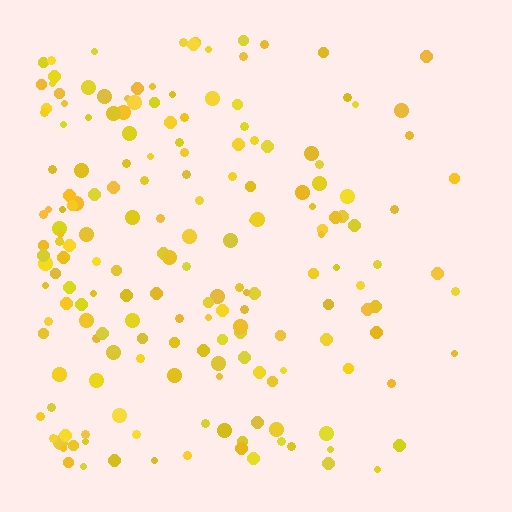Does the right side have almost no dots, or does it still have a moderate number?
Still a moderate number, just noticeably fewer than the left.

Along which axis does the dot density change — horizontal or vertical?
Horizontal.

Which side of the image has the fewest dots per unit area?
The right.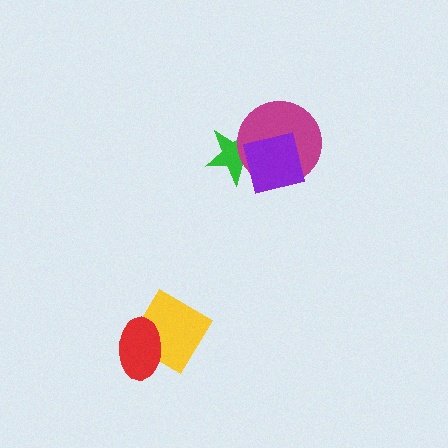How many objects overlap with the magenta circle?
2 objects overlap with the magenta circle.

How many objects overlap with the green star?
2 objects overlap with the green star.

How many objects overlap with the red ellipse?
1 object overlaps with the red ellipse.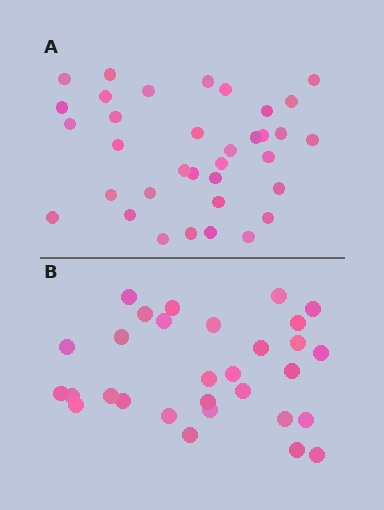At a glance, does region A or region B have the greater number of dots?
Region A (the top region) has more dots.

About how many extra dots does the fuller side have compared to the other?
Region A has about 5 more dots than region B.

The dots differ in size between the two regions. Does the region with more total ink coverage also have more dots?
No. Region B has more total ink coverage because its dots are larger, but region A actually contains more individual dots. Total area can be misleading — the number of items is what matters here.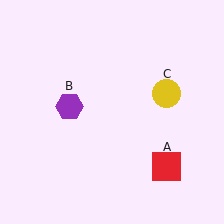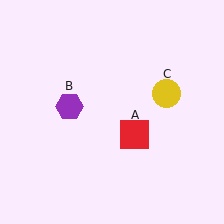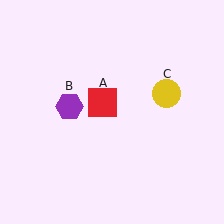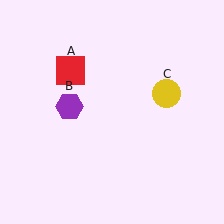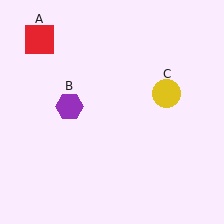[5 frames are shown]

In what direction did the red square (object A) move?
The red square (object A) moved up and to the left.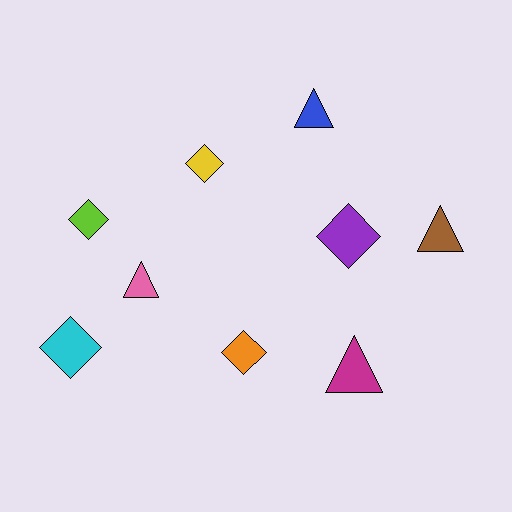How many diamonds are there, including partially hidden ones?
There are 5 diamonds.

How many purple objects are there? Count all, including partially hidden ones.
There is 1 purple object.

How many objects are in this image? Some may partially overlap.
There are 9 objects.